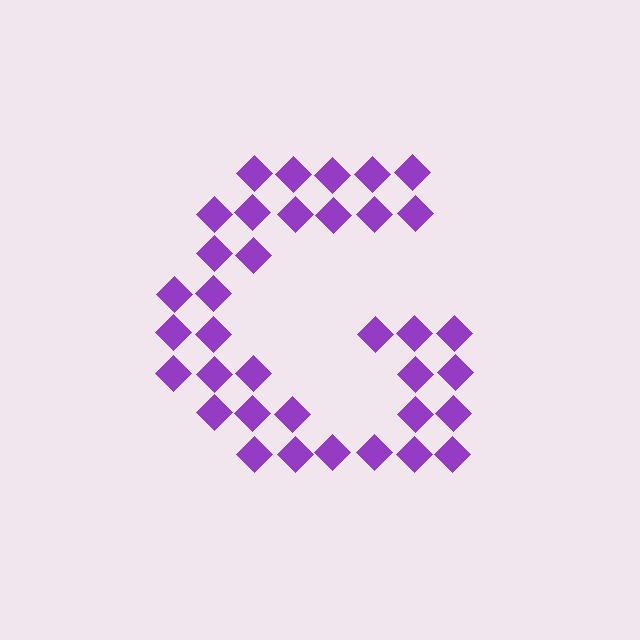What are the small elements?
The small elements are diamonds.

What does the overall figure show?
The overall figure shows the letter G.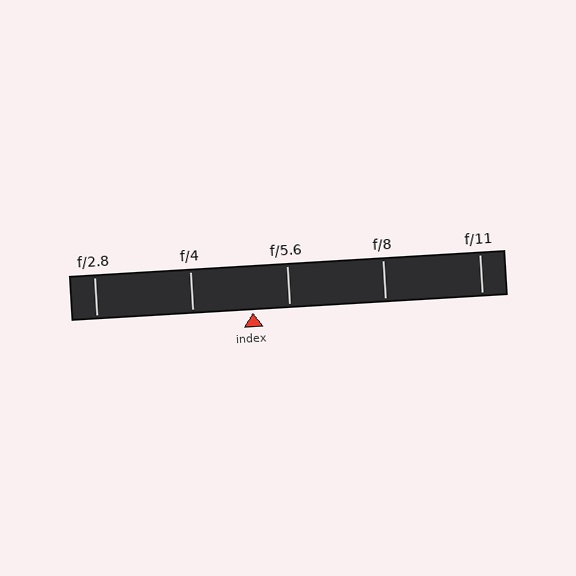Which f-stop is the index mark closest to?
The index mark is closest to f/5.6.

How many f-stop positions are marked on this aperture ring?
There are 5 f-stop positions marked.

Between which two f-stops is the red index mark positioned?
The index mark is between f/4 and f/5.6.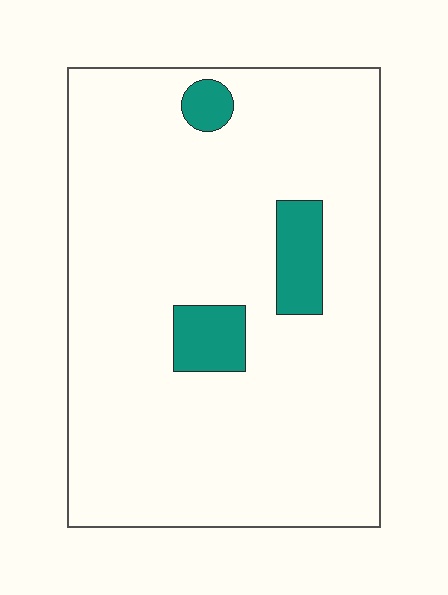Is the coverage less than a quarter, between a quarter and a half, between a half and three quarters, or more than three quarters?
Less than a quarter.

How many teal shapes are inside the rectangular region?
3.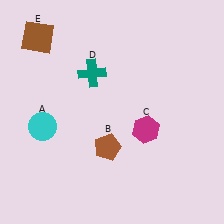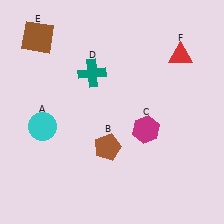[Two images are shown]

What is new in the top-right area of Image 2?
A red triangle (F) was added in the top-right area of Image 2.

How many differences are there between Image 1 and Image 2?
There is 1 difference between the two images.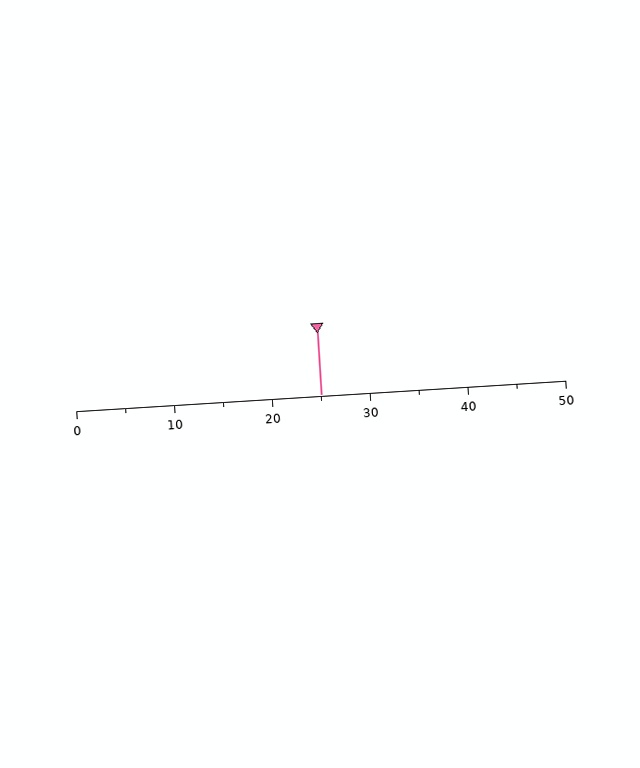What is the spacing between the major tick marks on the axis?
The major ticks are spaced 10 apart.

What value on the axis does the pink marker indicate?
The marker indicates approximately 25.